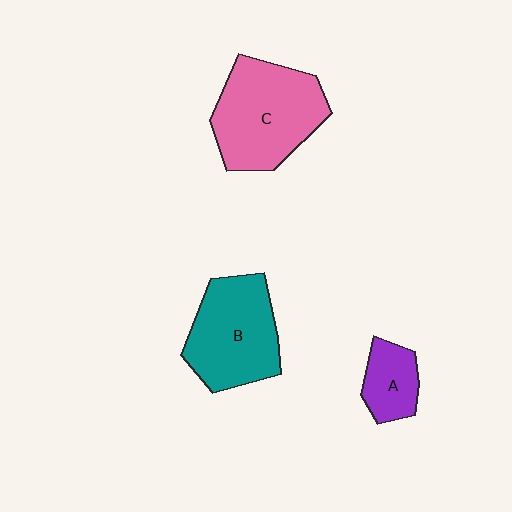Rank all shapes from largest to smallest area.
From largest to smallest: C (pink), B (teal), A (purple).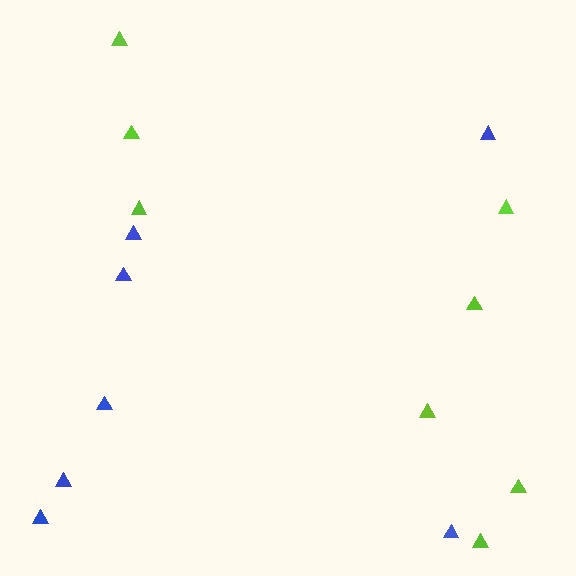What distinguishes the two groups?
There are 2 groups: one group of lime triangles (8) and one group of blue triangles (7).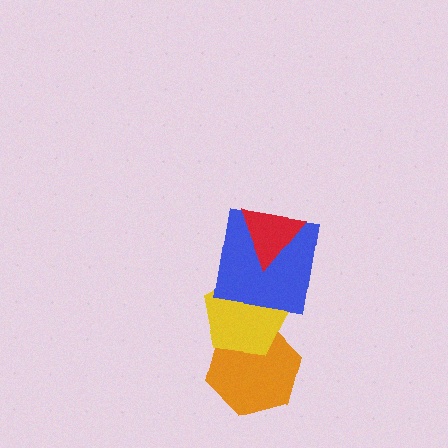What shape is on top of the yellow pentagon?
The blue square is on top of the yellow pentagon.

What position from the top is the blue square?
The blue square is 2nd from the top.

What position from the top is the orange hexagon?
The orange hexagon is 4th from the top.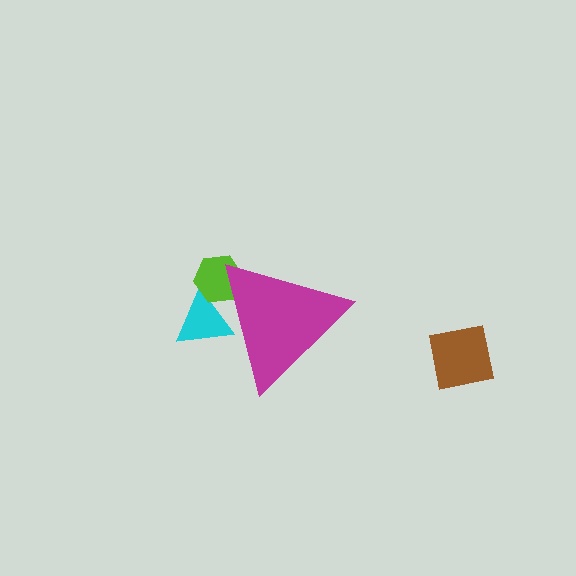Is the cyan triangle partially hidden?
Yes, the cyan triangle is partially hidden behind the magenta triangle.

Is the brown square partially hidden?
No, the brown square is fully visible.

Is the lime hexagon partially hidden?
Yes, the lime hexagon is partially hidden behind the magenta triangle.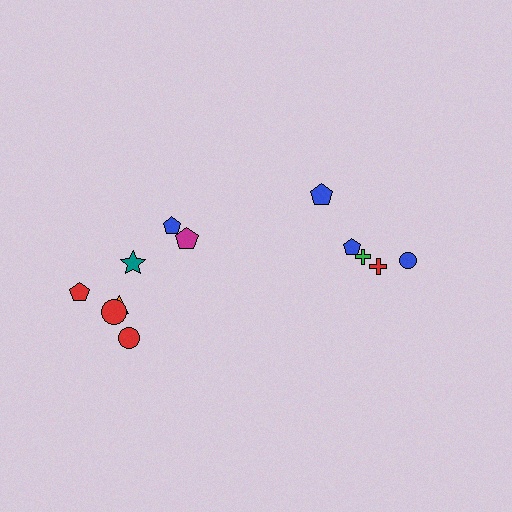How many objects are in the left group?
There are 7 objects.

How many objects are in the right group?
There are 5 objects.